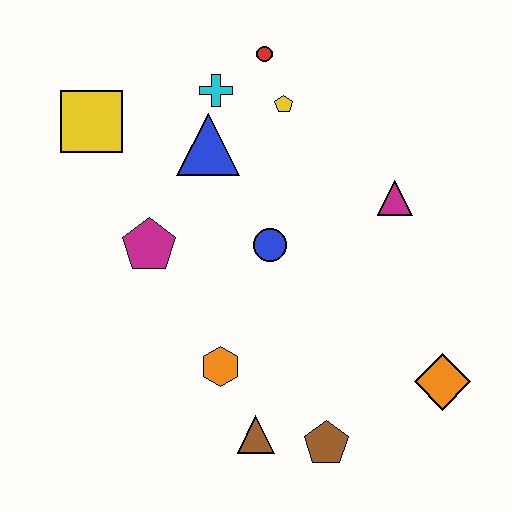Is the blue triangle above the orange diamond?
Yes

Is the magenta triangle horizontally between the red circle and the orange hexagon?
No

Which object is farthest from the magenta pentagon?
The orange diamond is farthest from the magenta pentagon.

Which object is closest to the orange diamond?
The brown pentagon is closest to the orange diamond.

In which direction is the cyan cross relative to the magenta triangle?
The cyan cross is to the left of the magenta triangle.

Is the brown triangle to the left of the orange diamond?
Yes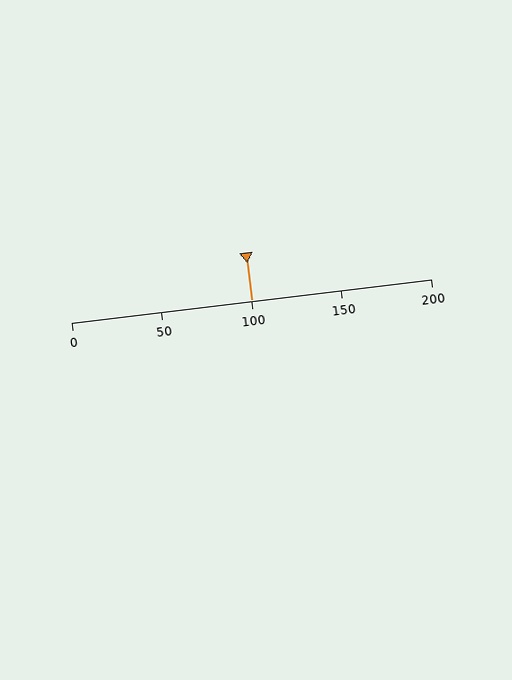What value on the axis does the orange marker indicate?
The marker indicates approximately 100.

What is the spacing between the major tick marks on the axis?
The major ticks are spaced 50 apart.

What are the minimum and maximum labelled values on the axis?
The axis runs from 0 to 200.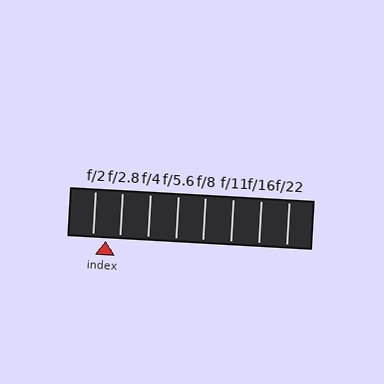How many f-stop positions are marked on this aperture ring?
There are 8 f-stop positions marked.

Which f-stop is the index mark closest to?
The index mark is closest to f/2.8.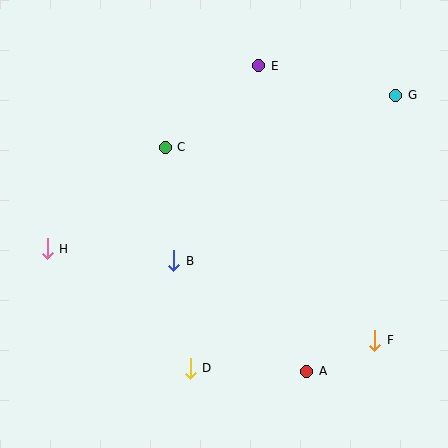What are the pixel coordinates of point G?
Point G is at (396, 95).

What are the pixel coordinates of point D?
Point D is at (190, 368).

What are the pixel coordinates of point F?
Point F is at (375, 340).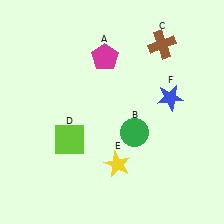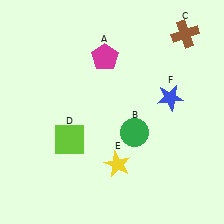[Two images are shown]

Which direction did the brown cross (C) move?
The brown cross (C) moved right.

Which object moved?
The brown cross (C) moved right.